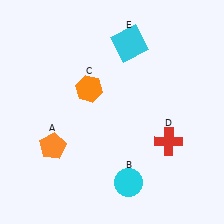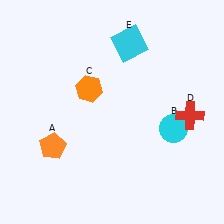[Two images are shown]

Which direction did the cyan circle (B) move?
The cyan circle (B) moved up.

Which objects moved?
The objects that moved are: the cyan circle (B), the red cross (D).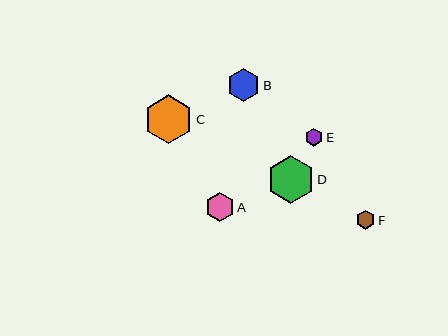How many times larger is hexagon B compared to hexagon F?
Hexagon B is approximately 1.7 times the size of hexagon F.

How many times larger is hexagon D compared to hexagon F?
Hexagon D is approximately 2.5 times the size of hexagon F.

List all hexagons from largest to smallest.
From largest to smallest: C, D, B, A, F, E.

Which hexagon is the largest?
Hexagon C is the largest with a size of approximately 48 pixels.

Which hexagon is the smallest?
Hexagon E is the smallest with a size of approximately 18 pixels.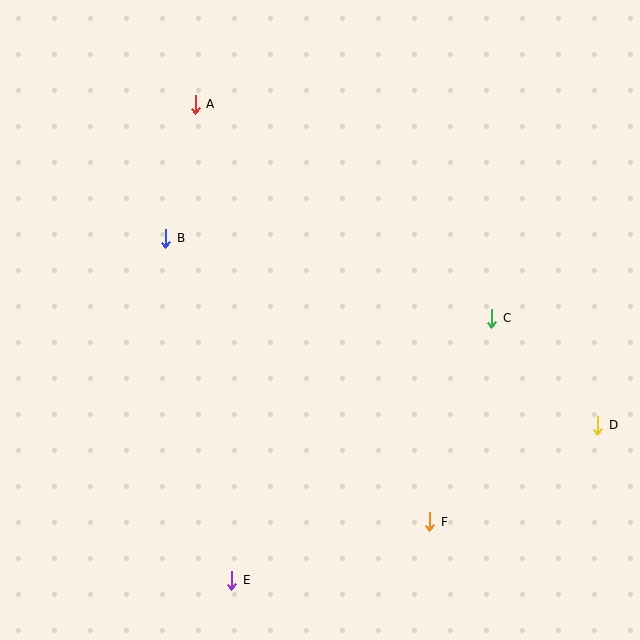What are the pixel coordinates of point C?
Point C is at (492, 318).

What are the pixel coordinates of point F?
Point F is at (430, 522).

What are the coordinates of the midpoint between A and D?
The midpoint between A and D is at (397, 265).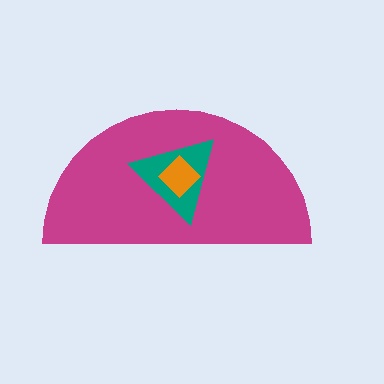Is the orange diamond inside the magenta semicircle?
Yes.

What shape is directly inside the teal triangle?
The orange diamond.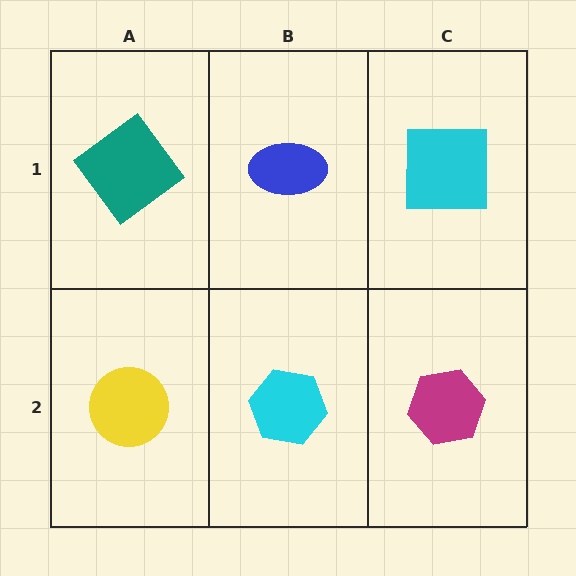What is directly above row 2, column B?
A blue ellipse.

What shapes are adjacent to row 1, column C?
A magenta hexagon (row 2, column C), a blue ellipse (row 1, column B).